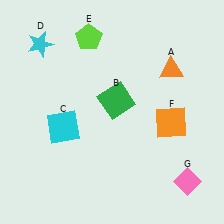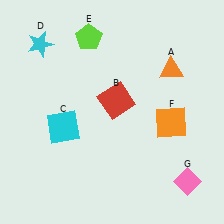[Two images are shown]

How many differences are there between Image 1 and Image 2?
There is 1 difference between the two images.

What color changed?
The square (B) changed from green in Image 1 to red in Image 2.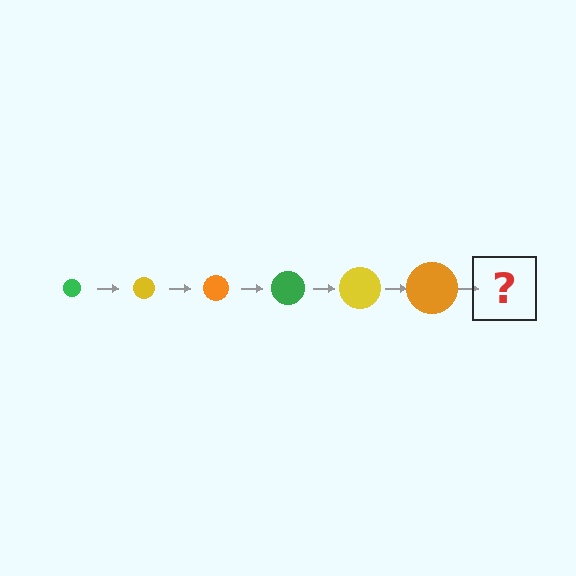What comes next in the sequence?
The next element should be a green circle, larger than the previous one.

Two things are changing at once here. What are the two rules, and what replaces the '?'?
The two rules are that the circle grows larger each step and the color cycles through green, yellow, and orange. The '?' should be a green circle, larger than the previous one.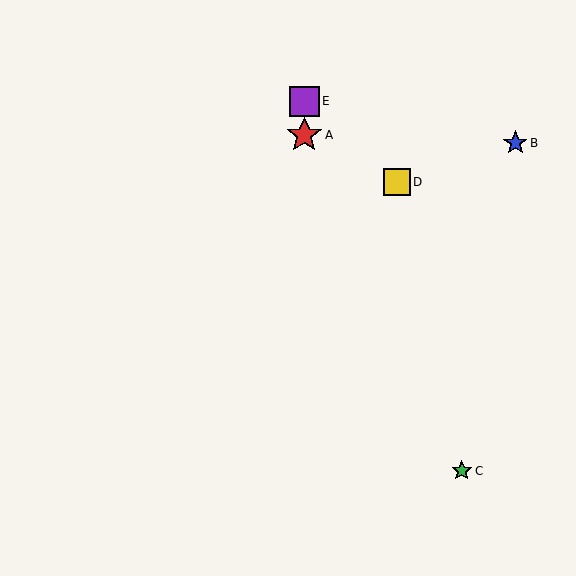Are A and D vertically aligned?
No, A is at x≈304 and D is at x≈397.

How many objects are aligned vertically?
2 objects (A, E) are aligned vertically.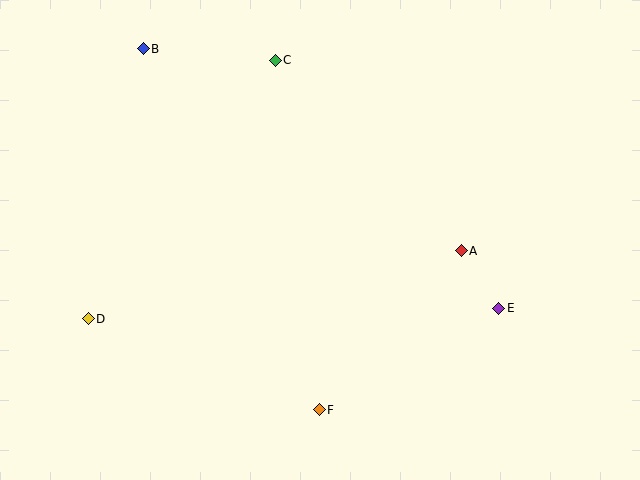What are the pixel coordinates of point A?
Point A is at (461, 251).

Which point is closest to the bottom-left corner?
Point D is closest to the bottom-left corner.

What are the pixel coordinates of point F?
Point F is at (319, 410).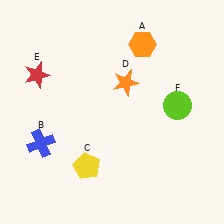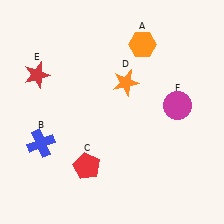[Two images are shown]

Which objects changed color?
C changed from yellow to red. F changed from lime to magenta.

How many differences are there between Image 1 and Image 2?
There are 2 differences between the two images.